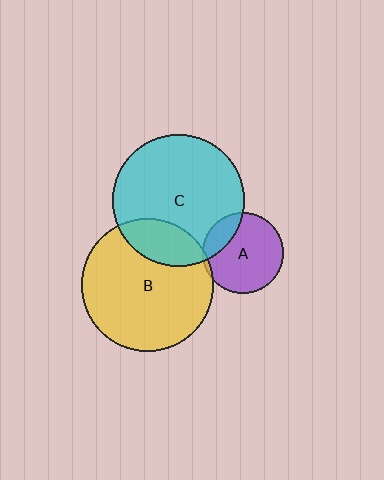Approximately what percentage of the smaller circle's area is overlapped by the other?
Approximately 20%.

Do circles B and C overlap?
Yes.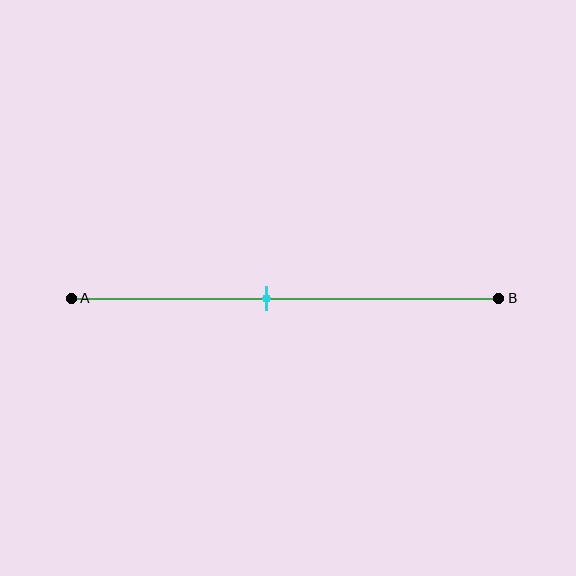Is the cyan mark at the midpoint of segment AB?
No, the mark is at about 45% from A, not at the 50% midpoint.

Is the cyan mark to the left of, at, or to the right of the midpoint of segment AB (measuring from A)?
The cyan mark is to the left of the midpoint of segment AB.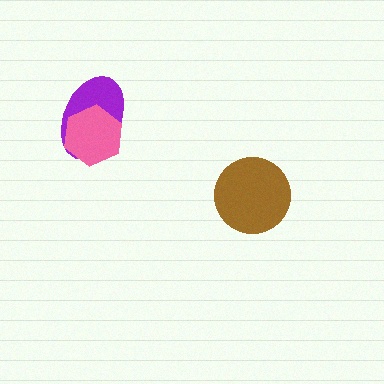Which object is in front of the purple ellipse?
The pink hexagon is in front of the purple ellipse.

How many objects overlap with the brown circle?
0 objects overlap with the brown circle.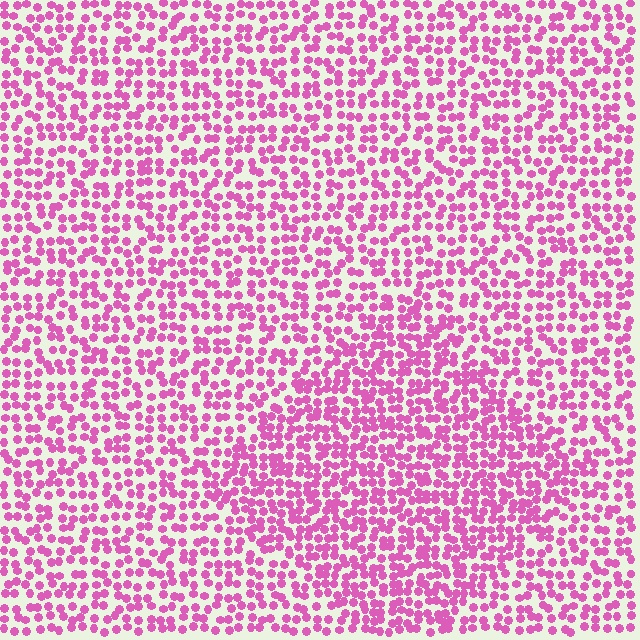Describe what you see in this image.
The image contains small pink elements arranged at two different densities. A diamond-shaped region is visible where the elements are more densely packed than the surrounding area.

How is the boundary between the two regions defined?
The boundary is defined by a change in element density (approximately 1.5x ratio). All elements are the same color, size, and shape.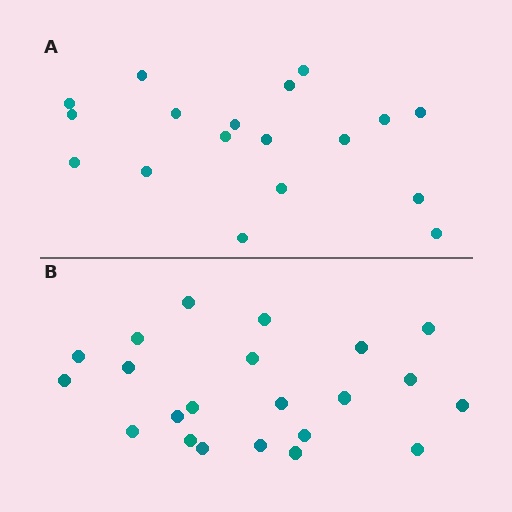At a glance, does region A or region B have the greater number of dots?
Region B (the bottom region) has more dots.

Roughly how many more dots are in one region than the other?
Region B has about 4 more dots than region A.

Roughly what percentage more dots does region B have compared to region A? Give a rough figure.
About 20% more.